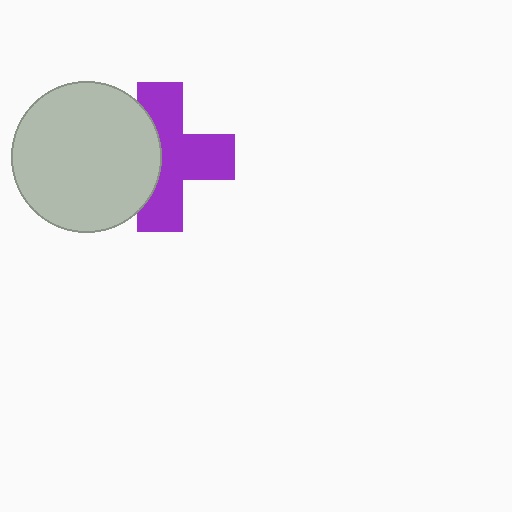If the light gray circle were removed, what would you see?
You would see the complete purple cross.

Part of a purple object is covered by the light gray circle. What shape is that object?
It is a cross.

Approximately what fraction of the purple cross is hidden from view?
Roughly 37% of the purple cross is hidden behind the light gray circle.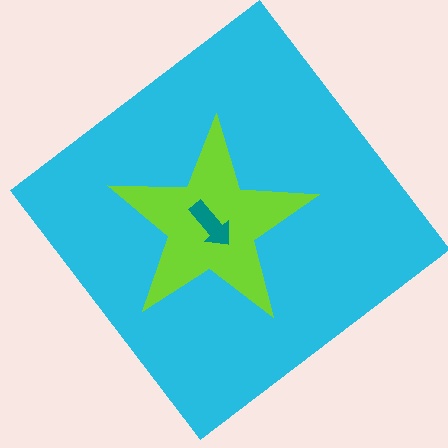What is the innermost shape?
The teal arrow.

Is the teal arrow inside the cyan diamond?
Yes.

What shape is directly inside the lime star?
The teal arrow.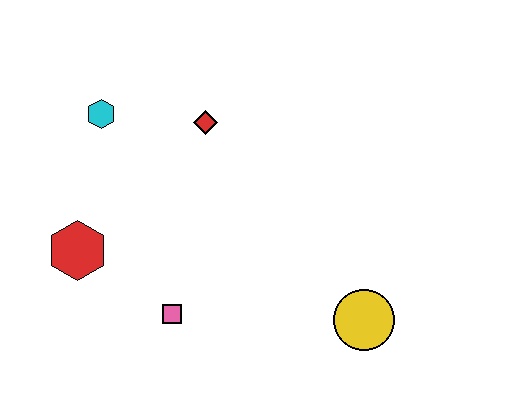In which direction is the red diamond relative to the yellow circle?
The red diamond is above the yellow circle.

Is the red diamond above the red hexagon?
Yes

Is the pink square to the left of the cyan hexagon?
No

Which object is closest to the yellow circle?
The pink square is closest to the yellow circle.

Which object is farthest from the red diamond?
The yellow circle is farthest from the red diamond.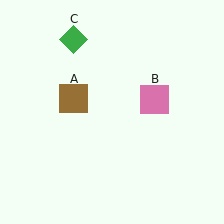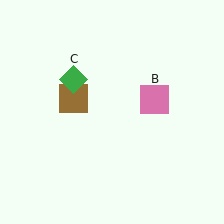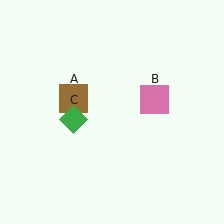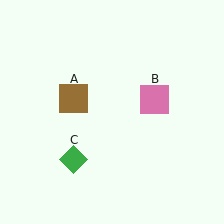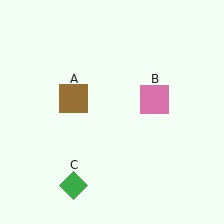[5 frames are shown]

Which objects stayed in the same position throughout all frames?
Brown square (object A) and pink square (object B) remained stationary.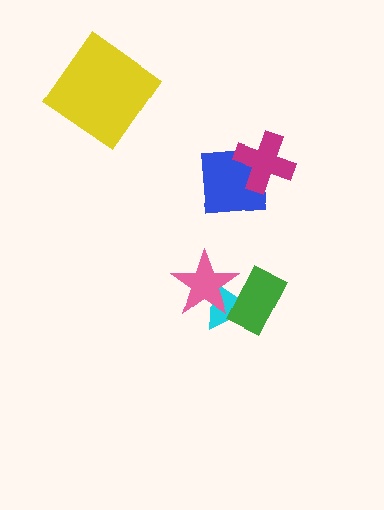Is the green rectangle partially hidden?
Yes, it is partially covered by another shape.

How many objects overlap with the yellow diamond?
0 objects overlap with the yellow diamond.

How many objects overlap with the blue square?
1 object overlaps with the blue square.